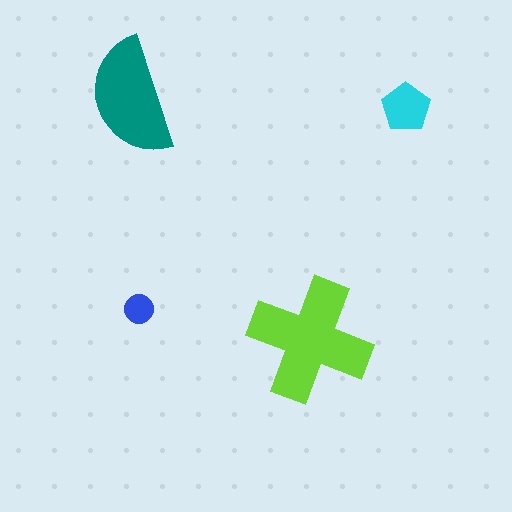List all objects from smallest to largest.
The blue circle, the cyan pentagon, the teal semicircle, the lime cross.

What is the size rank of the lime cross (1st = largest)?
1st.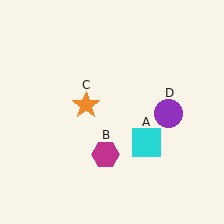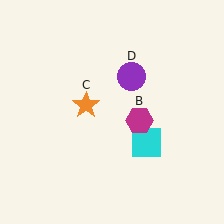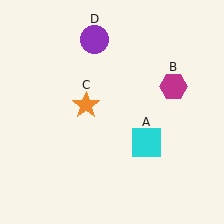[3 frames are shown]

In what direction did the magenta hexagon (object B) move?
The magenta hexagon (object B) moved up and to the right.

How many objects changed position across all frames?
2 objects changed position: magenta hexagon (object B), purple circle (object D).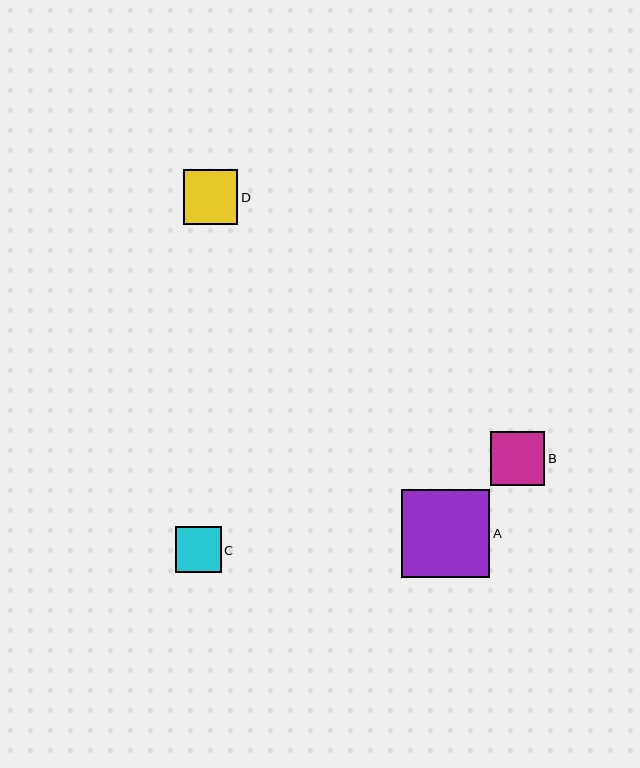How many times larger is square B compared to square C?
Square B is approximately 1.2 times the size of square C.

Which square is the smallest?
Square C is the smallest with a size of approximately 46 pixels.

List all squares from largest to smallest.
From largest to smallest: A, D, B, C.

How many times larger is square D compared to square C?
Square D is approximately 1.2 times the size of square C.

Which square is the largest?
Square A is the largest with a size of approximately 88 pixels.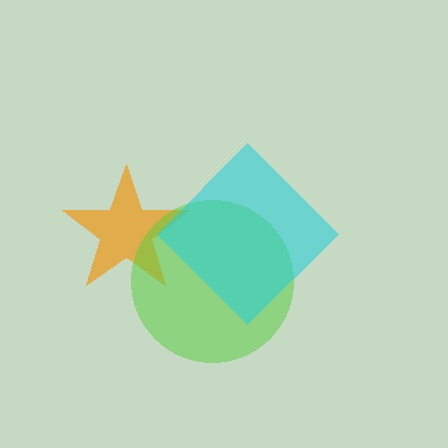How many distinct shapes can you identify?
There are 3 distinct shapes: an orange star, a lime circle, a cyan diamond.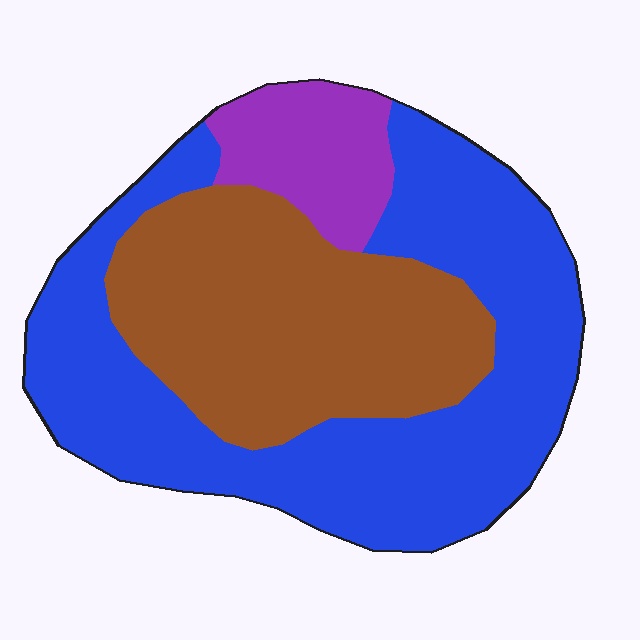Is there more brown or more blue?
Blue.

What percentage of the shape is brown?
Brown covers roughly 35% of the shape.